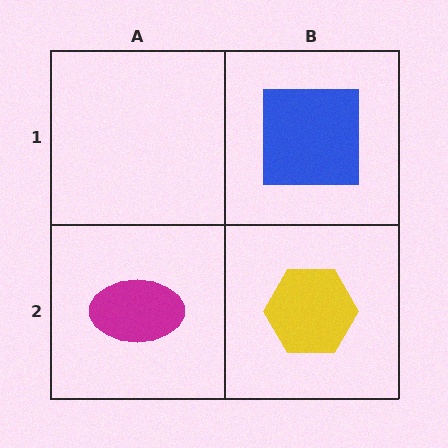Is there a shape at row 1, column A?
No, that cell is empty.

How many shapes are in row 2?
2 shapes.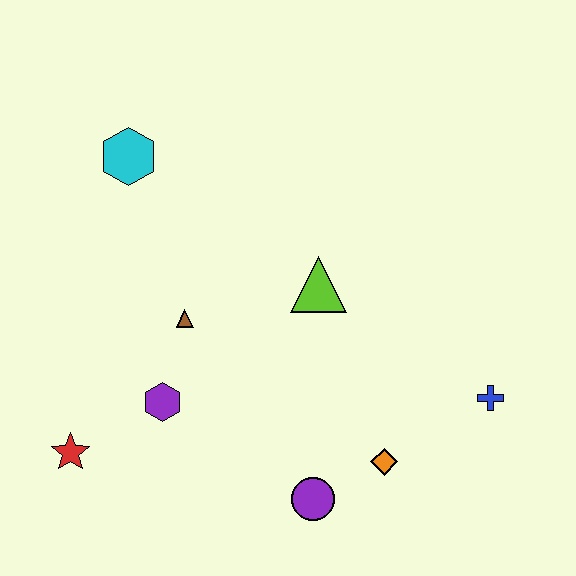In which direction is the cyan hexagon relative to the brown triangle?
The cyan hexagon is above the brown triangle.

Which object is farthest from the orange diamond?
The cyan hexagon is farthest from the orange diamond.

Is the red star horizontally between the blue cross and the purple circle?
No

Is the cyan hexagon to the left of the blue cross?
Yes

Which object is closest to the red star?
The purple hexagon is closest to the red star.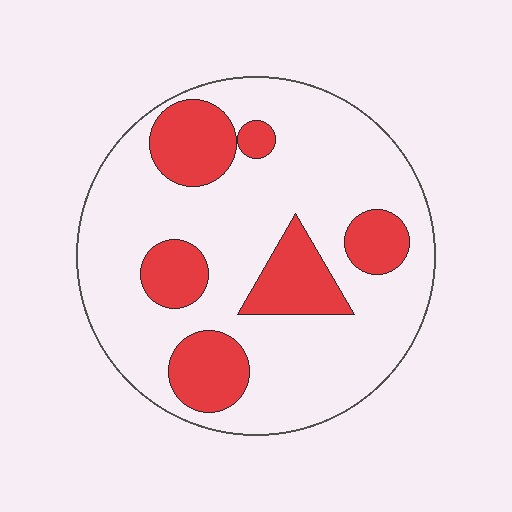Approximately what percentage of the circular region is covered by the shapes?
Approximately 25%.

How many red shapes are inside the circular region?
6.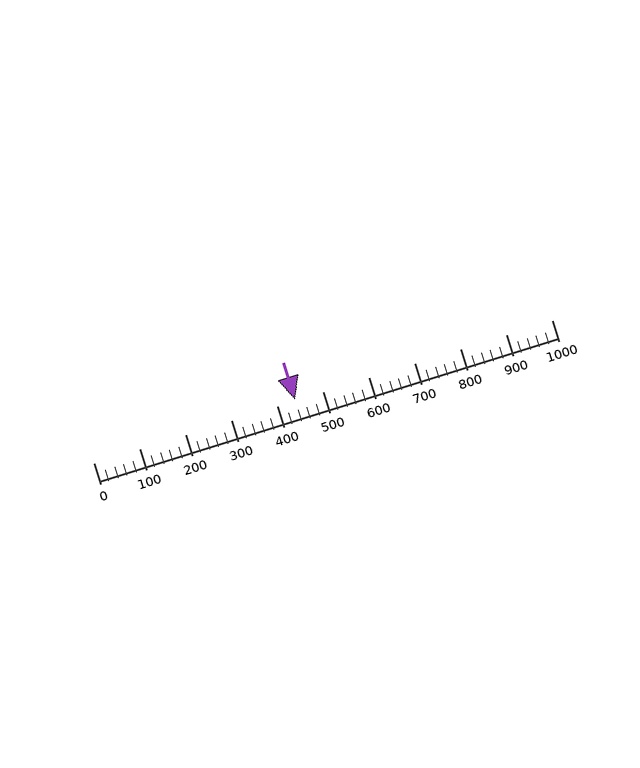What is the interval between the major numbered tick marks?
The major tick marks are spaced 100 units apart.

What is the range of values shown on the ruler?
The ruler shows values from 0 to 1000.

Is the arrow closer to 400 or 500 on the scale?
The arrow is closer to 400.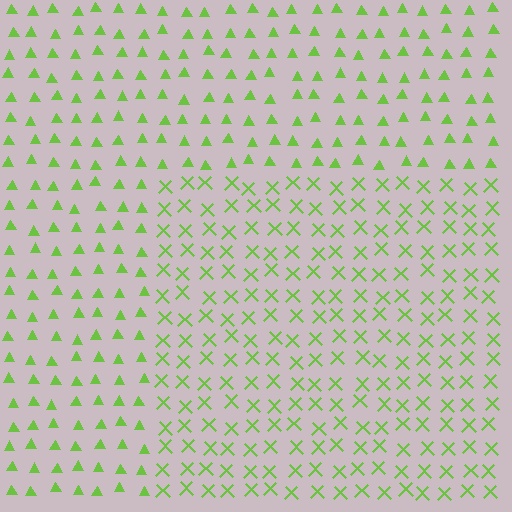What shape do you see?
I see a rectangle.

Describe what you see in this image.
The image is filled with small lime elements arranged in a uniform grid. A rectangle-shaped region contains X marks, while the surrounding area contains triangles. The boundary is defined purely by the change in element shape.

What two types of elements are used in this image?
The image uses X marks inside the rectangle region and triangles outside it.